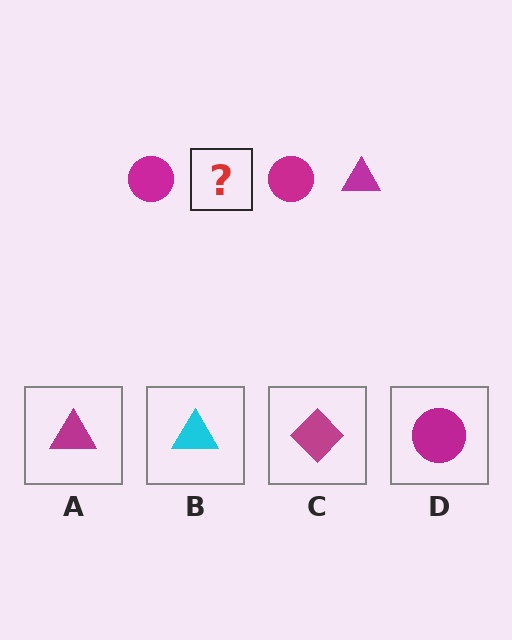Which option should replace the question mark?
Option A.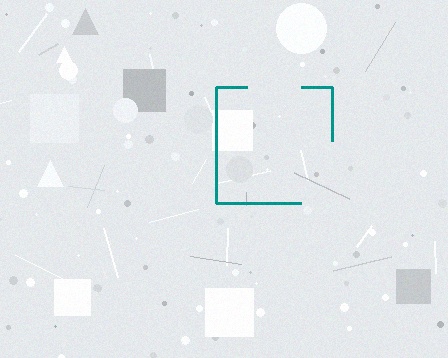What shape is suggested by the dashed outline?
The dashed outline suggests a square.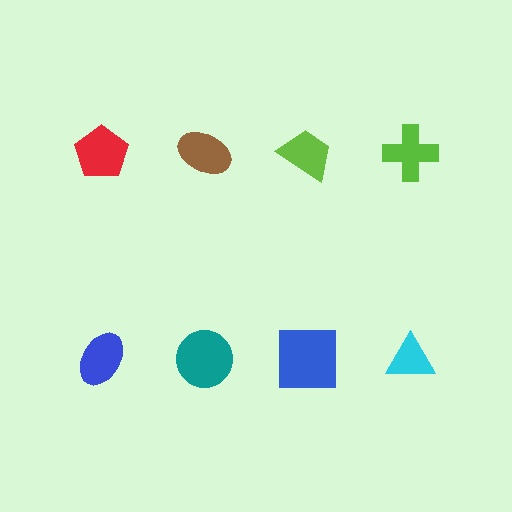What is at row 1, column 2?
A brown ellipse.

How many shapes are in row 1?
4 shapes.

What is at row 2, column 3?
A blue square.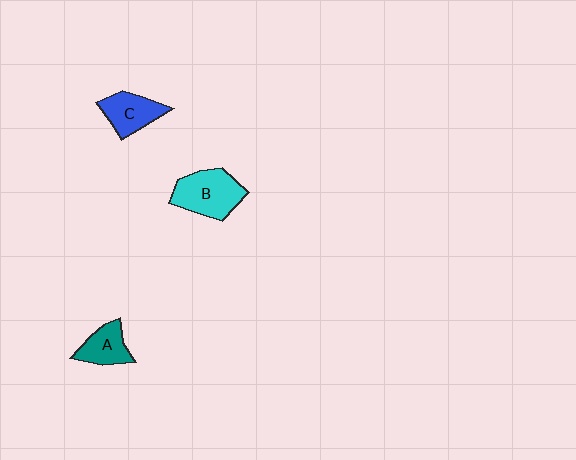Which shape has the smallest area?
Shape A (teal).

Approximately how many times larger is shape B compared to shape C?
Approximately 1.4 times.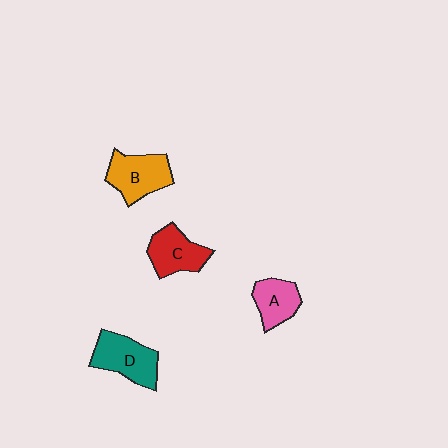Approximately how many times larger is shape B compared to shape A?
Approximately 1.3 times.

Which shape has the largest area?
Shape D (teal).